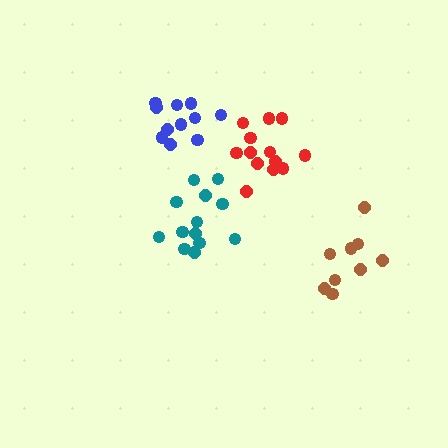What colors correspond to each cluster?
The clusters are colored: teal, brown, blue, red.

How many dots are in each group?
Group 1: 13 dots, Group 2: 9 dots, Group 3: 11 dots, Group 4: 13 dots (46 total).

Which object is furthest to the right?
The brown cluster is rightmost.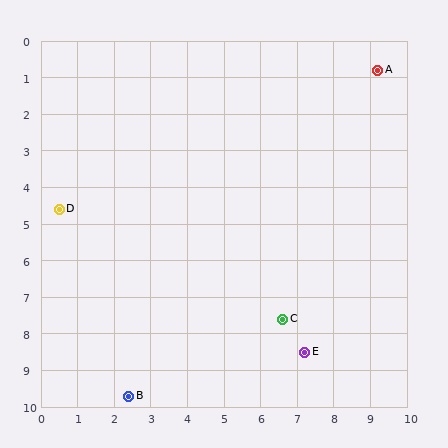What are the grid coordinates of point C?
Point C is at approximately (6.6, 7.6).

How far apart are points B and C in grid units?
Points B and C are about 4.7 grid units apart.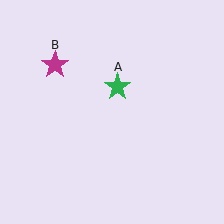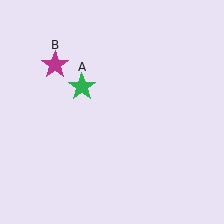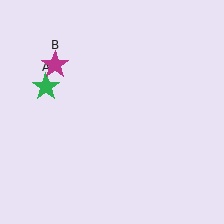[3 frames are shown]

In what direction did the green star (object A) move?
The green star (object A) moved left.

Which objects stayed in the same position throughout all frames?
Magenta star (object B) remained stationary.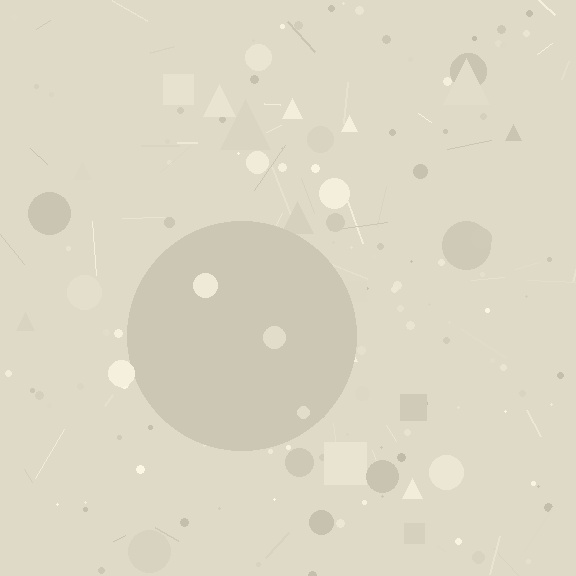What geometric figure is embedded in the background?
A circle is embedded in the background.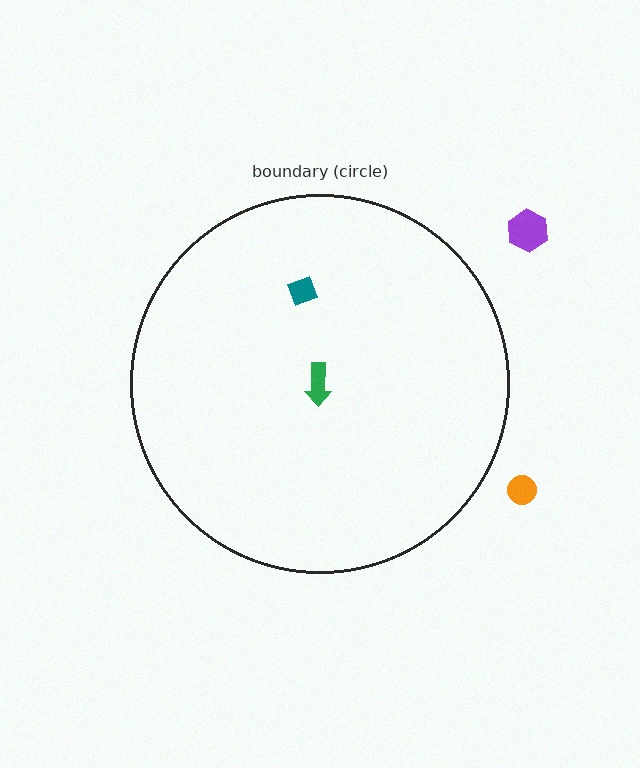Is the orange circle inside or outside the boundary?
Outside.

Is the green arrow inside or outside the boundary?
Inside.